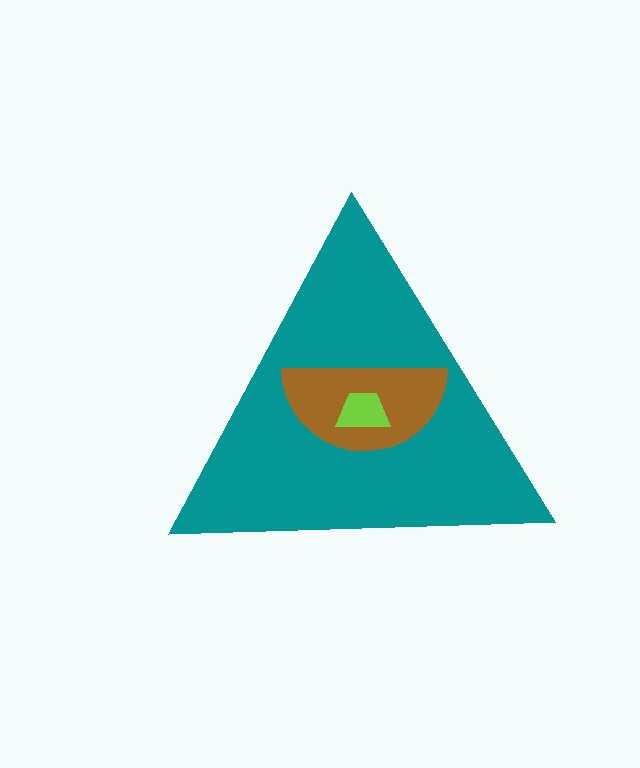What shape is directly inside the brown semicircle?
The lime trapezoid.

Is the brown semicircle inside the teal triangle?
Yes.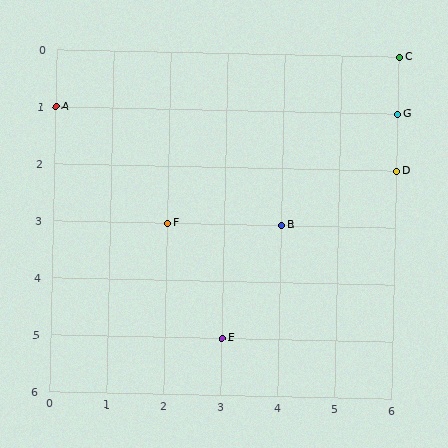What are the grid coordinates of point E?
Point E is at grid coordinates (3, 5).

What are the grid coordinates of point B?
Point B is at grid coordinates (4, 3).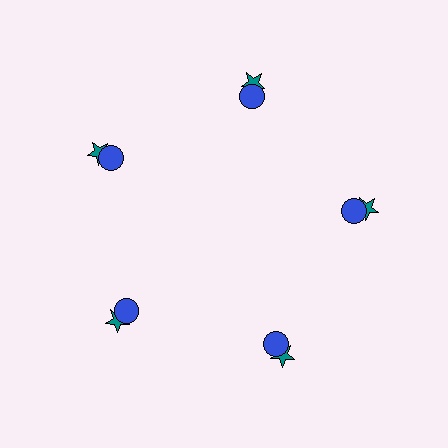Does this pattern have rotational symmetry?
Yes, this pattern has 5-fold rotational symmetry. It looks the same after rotating 72 degrees around the center.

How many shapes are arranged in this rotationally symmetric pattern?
There are 10 shapes, arranged in 5 groups of 2.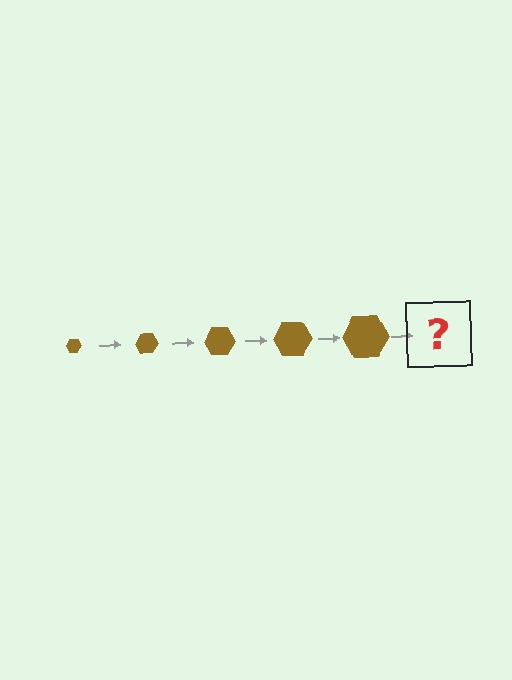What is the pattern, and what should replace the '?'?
The pattern is that the hexagon gets progressively larger each step. The '?' should be a brown hexagon, larger than the previous one.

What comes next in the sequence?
The next element should be a brown hexagon, larger than the previous one.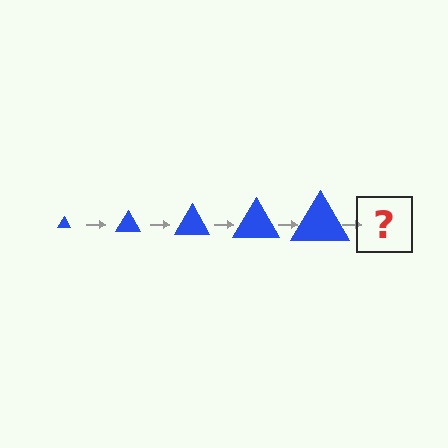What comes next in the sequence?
The next element should be a blue triangle, larger than the previous one.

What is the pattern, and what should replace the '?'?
The pattern is that the triangle gets progressively larger each step. The '?' should be a blue triangle, larger than the previous one.